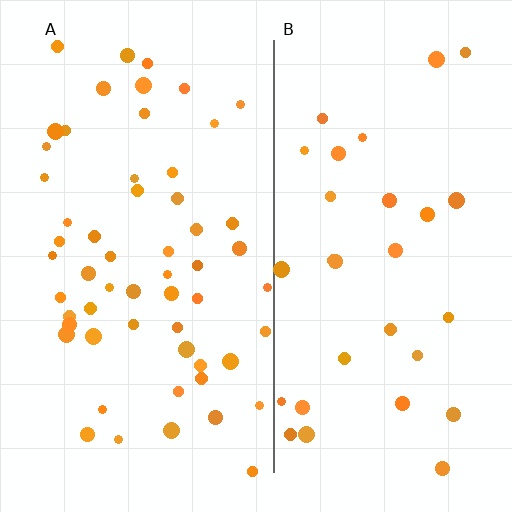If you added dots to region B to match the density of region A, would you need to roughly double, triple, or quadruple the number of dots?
Approximately double.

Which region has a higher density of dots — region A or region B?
A (the left).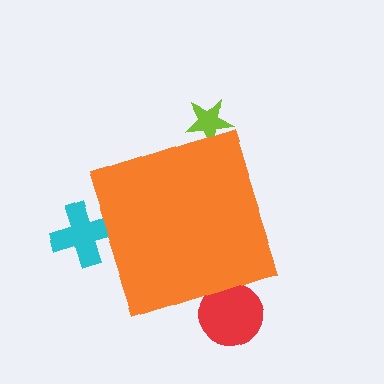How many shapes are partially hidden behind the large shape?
3 shapes are partially hidden.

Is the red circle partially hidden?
Yes, the red circle is partially hidden behind the orange diamond.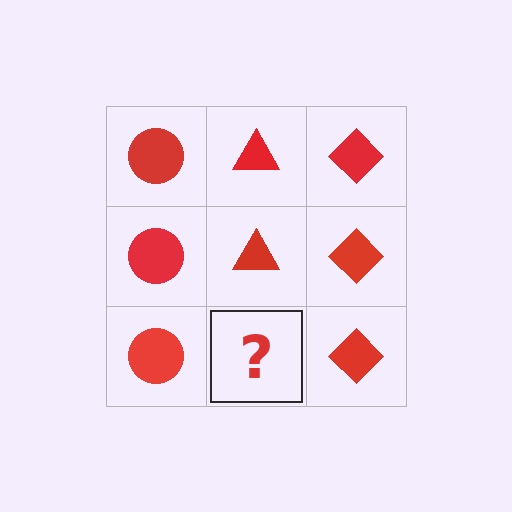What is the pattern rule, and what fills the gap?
The rule is that each column has a consistent shape. The gap should be filled with a red triangle.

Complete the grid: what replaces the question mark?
The question mark should be replaced with a red triangle.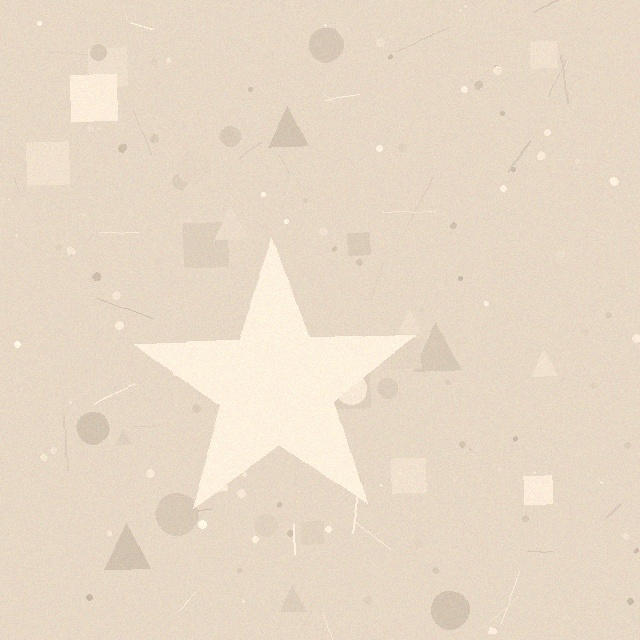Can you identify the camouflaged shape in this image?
The camouflaged shape is a star.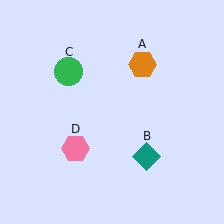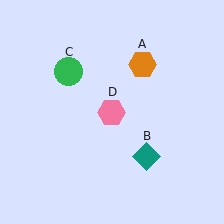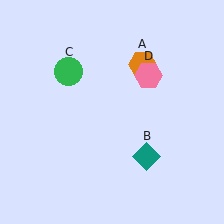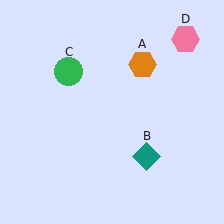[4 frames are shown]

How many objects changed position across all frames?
1 object changed position: pink hexagon (object D).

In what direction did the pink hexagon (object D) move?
The pink hexagon (object D) moved up and to the right.